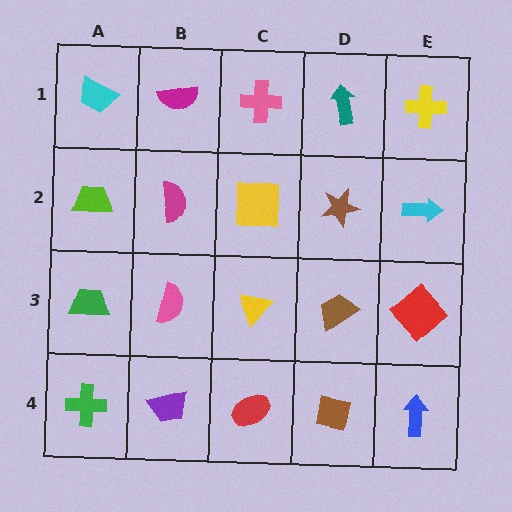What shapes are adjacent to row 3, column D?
A brown star (row 2, column D), a brown square (row 4, column D), a yellow triangle (row 3, column C), a red diamond (row 3, column E).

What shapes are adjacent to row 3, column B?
A magenta semicircle (row 2, column B), a purple trapezoid (row 4, column B), a green trapezoid (row 3, column A), a yellow triangle (row 3, column C).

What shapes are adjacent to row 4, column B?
A pink semicircle (row 3, column B), a green cross (row 4, column A), a red ellipse (row 4, column C).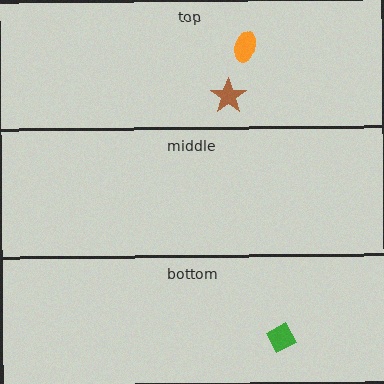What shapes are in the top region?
The orange ellipse, the brown star.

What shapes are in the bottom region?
The green diamond.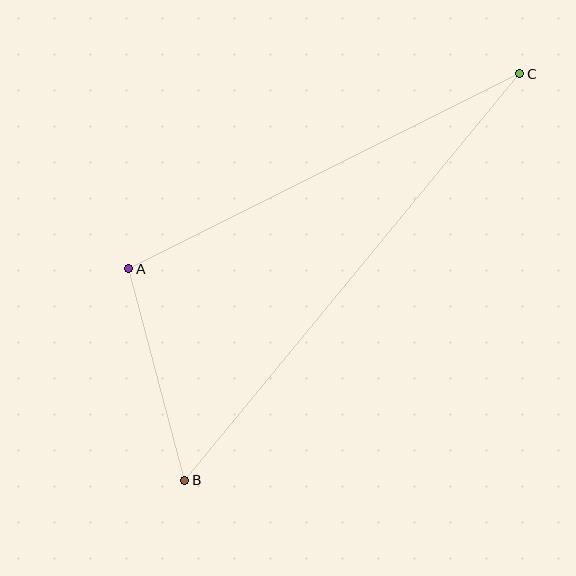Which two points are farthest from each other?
Points B and C are farthest from each other.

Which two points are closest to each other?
Points A and B are closest to each other.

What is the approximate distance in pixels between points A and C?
The distance between A and C is approximately 437 pixels.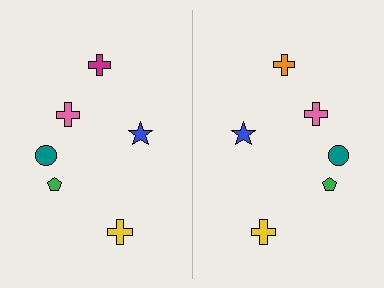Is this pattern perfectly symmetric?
No, the pattern is not perfectly symmetric. The orange cross on the right side breaks the symmetry — its mirror counterpart is magenta.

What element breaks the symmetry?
The orange cross on the right side breaks the symmetry — its mirror counterpart is magenta.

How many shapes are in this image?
There are 12 shapes in this image.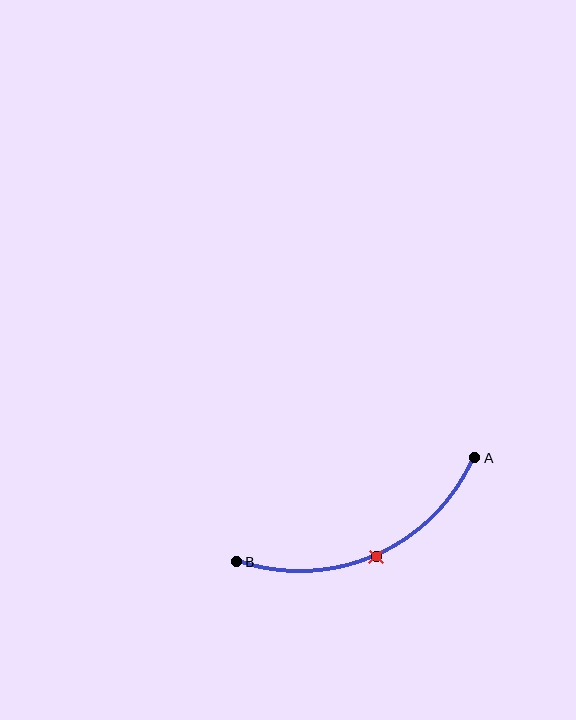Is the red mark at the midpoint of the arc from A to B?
Yes. The red mark lies on the arc at equal arc-length from both A and B — it is the arc midpoint.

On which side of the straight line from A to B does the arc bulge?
The arc bulges below the straight line connecting A and B.